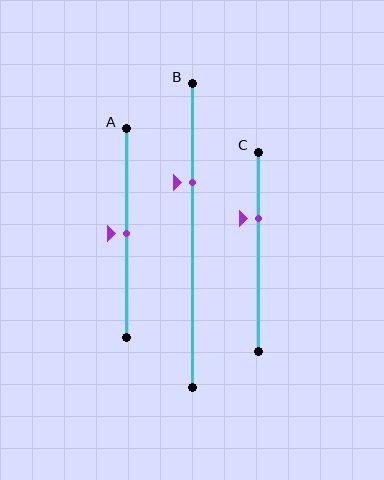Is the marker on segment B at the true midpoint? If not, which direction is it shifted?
No, the marker on segment B is shifted upward by about 17% of the segment length.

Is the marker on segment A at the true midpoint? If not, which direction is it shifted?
Yes, the marker on segment A is at the true midpoint.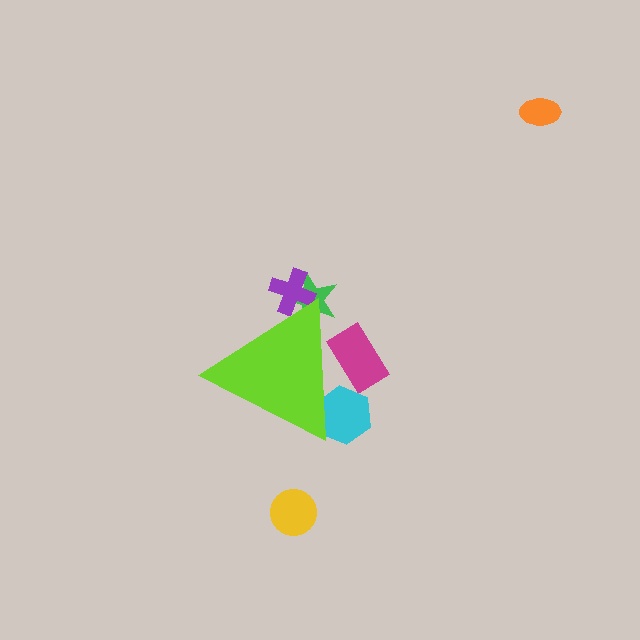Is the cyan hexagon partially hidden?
Yes, the cyan hexagon is partially hidden behind the lime triangle.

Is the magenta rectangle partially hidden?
Yes, the magenta rectangle is partially hidden behind the lime triangle.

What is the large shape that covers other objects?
A lime triangle.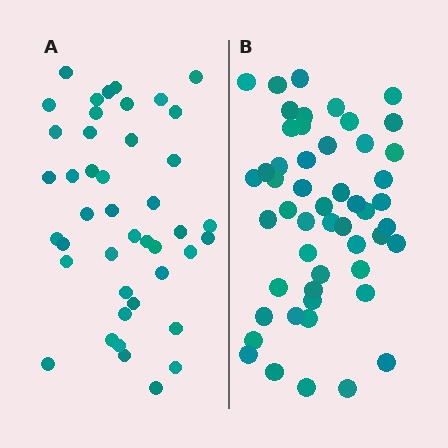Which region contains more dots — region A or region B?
Region B (the right region) has more dots.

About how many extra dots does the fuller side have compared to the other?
Region B has roughly 8 or so more dots than region A.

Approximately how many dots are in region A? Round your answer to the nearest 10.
About 40 dots. (The exact count is 43, which rounds to 40.)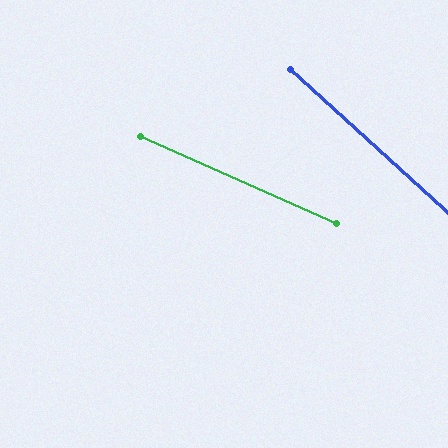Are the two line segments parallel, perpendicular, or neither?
Neither parallel nor perpendicular — they differ by about 18°.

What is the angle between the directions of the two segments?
Approximately 18 degrees.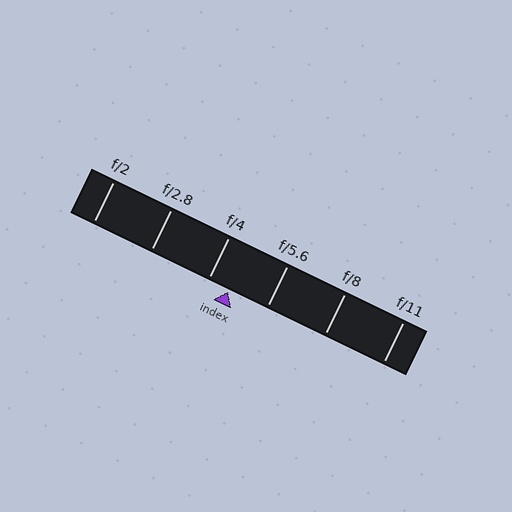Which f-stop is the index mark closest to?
The index mark is closest to f/4.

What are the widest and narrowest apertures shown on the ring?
The widest aperture shown is f/2 and the narrowest is f/11.